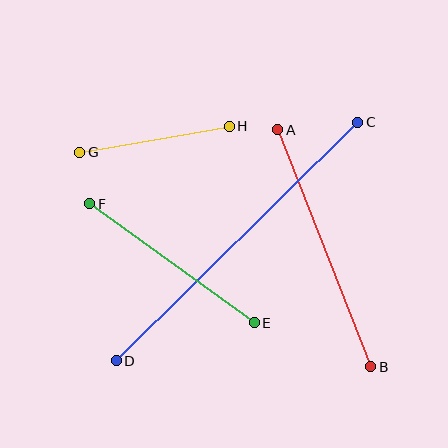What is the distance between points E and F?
The distance is approximately 203 pixels.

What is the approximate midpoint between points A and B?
The midpoint is at approximately (324, 248) pixels.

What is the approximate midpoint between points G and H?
The midpoint is at approximately (155, 139) pixels.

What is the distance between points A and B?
The distance is approximately 255 pixels.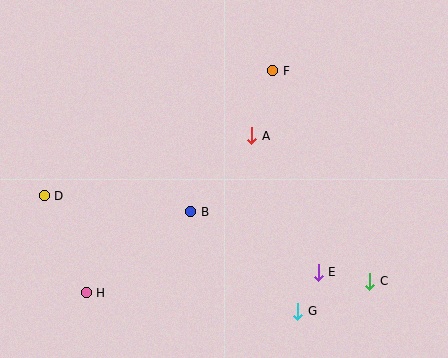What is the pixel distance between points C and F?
The distance between C and F is 232 pixels.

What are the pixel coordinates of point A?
Point A is at (252, 136).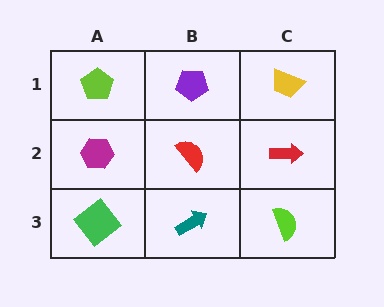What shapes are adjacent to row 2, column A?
A lime pentagon (row 1, column A), a green diamond (row 3, column A), a red semicircle (row 2, column B).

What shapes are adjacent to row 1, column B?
A red semicircle (row 2, column B), a lime pentagon (row 1, column A), a yellow trapezoid (row 1, column C).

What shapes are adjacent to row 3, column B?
A red semicircle (row 2, column B), a green diamond (row 3, column A), a lime semicircle (row 3, column C).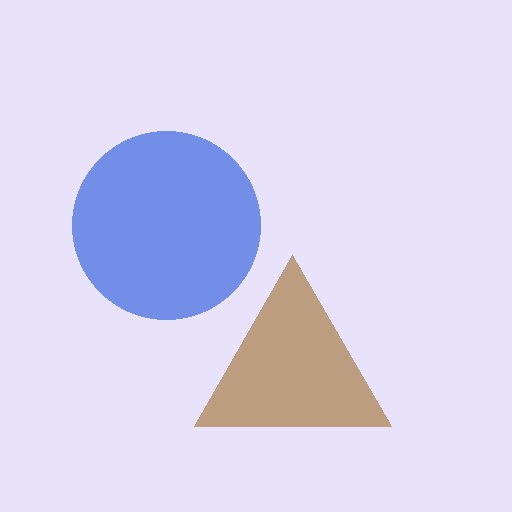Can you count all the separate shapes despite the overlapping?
Yes, there are 2 separate shapes.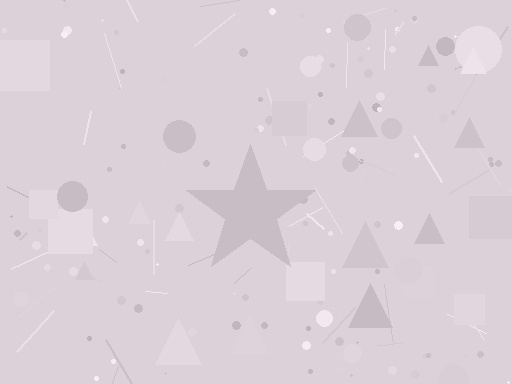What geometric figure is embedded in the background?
A star is embedded in the background.